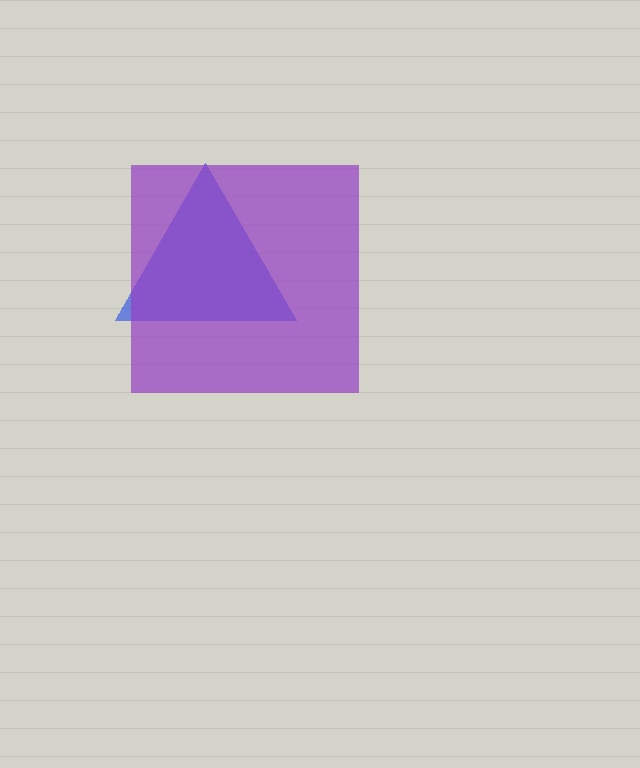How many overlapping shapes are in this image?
There are 2 overlapping shapes in the image.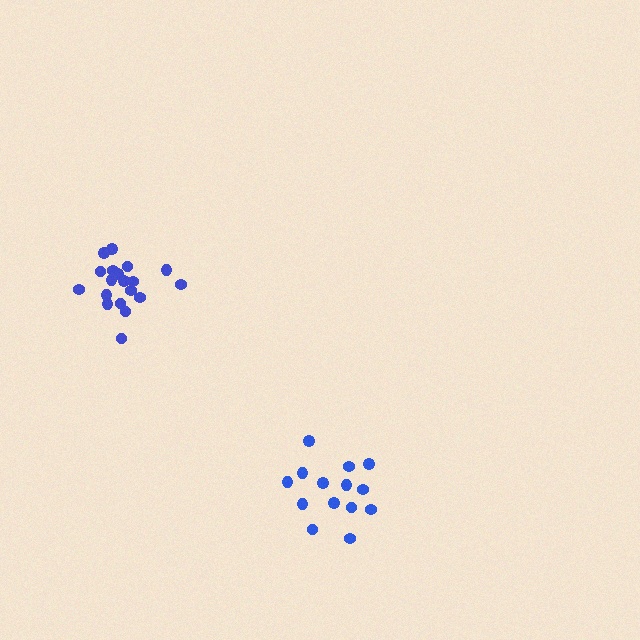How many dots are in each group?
Group 1: 14 dots, Group 2: 19 dots (33 total).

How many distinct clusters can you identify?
There are 2 distinct clusters.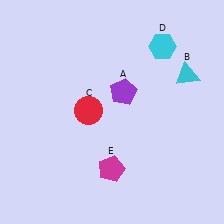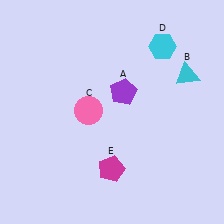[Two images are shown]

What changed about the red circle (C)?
In Image 1, C is red. In Image 2, it changed to pink.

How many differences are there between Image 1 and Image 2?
There is 1 difference between the two images.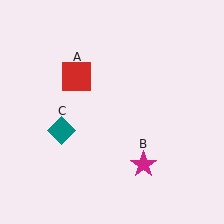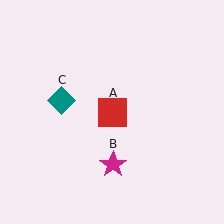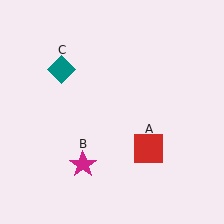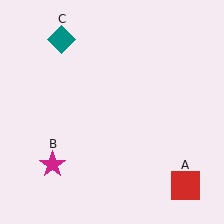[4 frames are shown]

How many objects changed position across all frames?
3 objects changed position: red square (object A), magenta star (object B), teal diamond (object C).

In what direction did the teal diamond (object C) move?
The teal diamond (object C) moved up.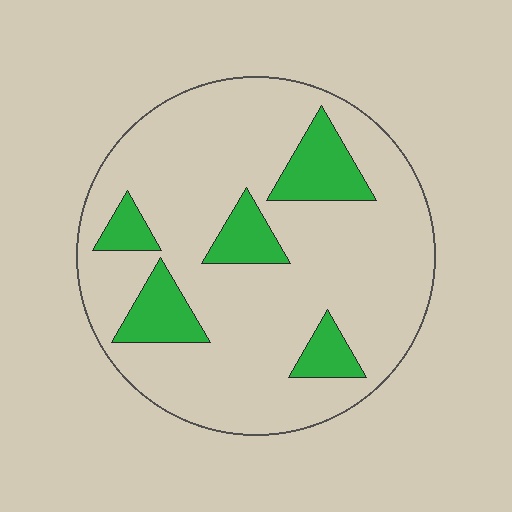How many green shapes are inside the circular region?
5.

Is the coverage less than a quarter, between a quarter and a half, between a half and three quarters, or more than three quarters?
Less than a quarter.